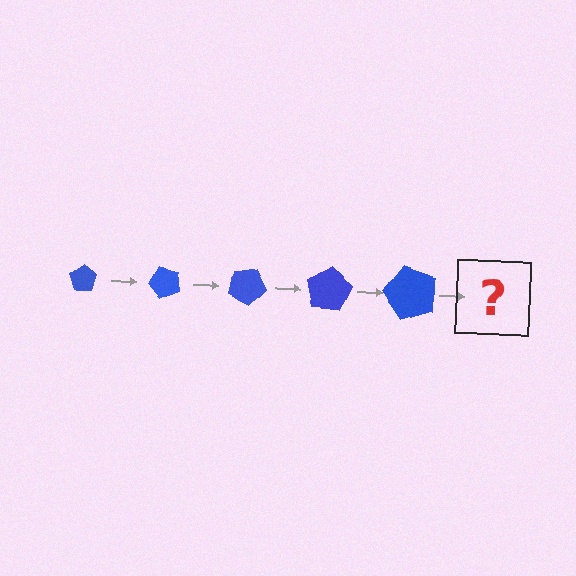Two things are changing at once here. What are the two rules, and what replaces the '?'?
The two rules are that the pentagon grows larger each step and it rotates 50 degrees each step. The '?' should be a pentagon, larger than the previous one and rotated 250 degrees from the start.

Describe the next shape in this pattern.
It should be a pentagon, larger than the previous one and rotated 250 degrees from the start.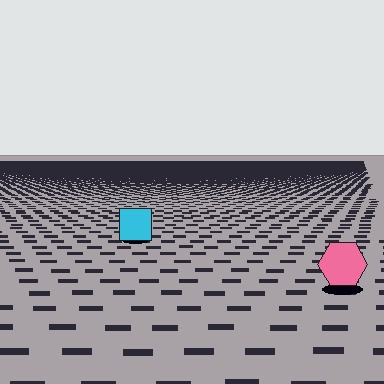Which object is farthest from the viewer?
The cyan square is farthest from the viewer. It appears smaller and the ground texture around it is denser.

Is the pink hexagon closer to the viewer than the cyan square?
Yes. The pink hexagon is closer — you can tell from the texture gradient: the ground texture is coarser near it.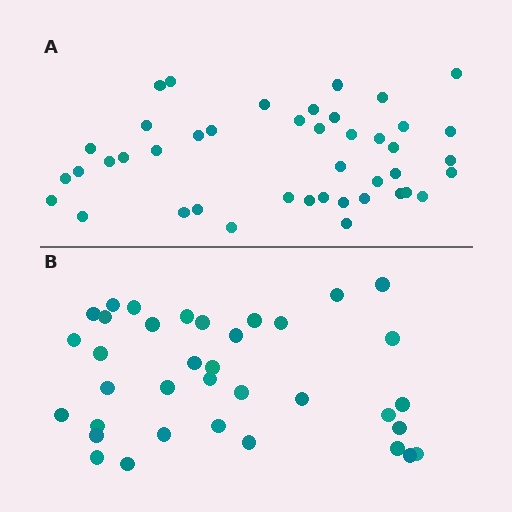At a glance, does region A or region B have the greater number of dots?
Region A (the top region) has more dots.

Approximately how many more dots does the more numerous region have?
Region A has roughly 8 or so more dots than region B.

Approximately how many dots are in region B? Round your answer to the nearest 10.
About 40 dots. (The exact count is 36, which rounds to 40.)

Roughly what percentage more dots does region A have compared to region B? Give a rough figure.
About 20% more.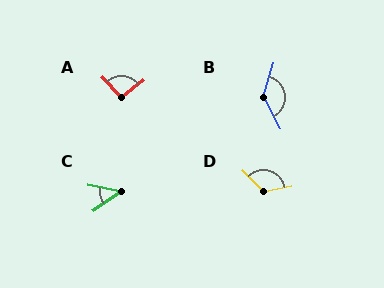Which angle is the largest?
B, at approximately 137 degrees.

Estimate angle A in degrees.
Approximately 96 degrees.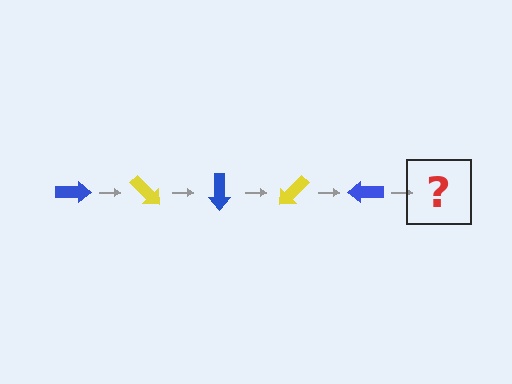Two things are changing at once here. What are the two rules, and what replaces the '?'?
The two rules are that it rotates 45 degrees each step and the color cycles through blue and yellow. The '?' should be a yellow arrow, rotated 225 degrees from the start.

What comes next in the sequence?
The next element should be a yellow arrow, rotated 225 degrees from the start.